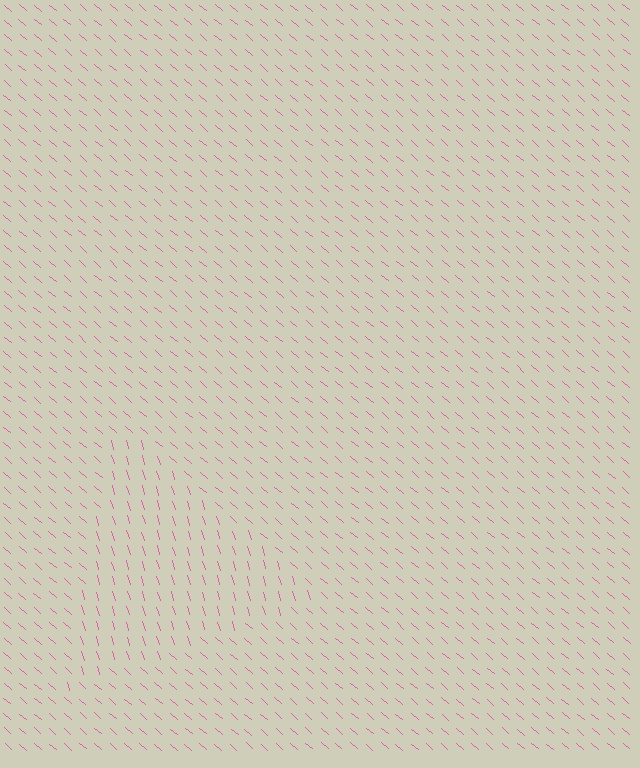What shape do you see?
I see a triangle.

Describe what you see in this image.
The image is filled with small pink line segments. A triangle region in the image has lines oriented differently from the surrounding lines, creating a visible texture boundary.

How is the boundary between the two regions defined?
The boundary is defined purely by a change in line orientation (approximately 33 degrees difference). All lines are the same color and thickness.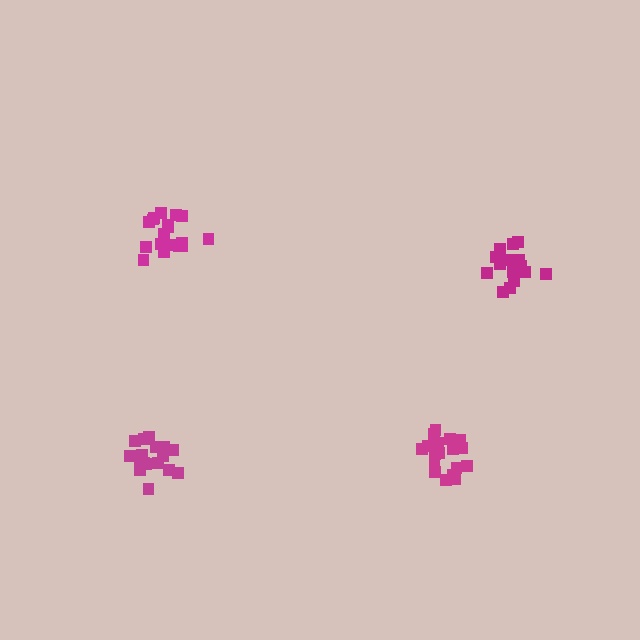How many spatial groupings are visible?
There are 4 spatial groupings.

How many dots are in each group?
Group 1: 19 dots, Group 2: 18 dots, Group 3: 19 dots, Group 4: 20 dots (76 total).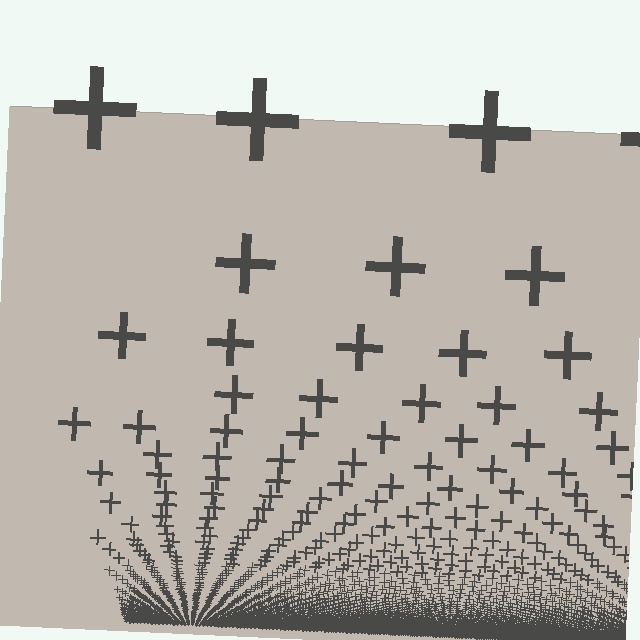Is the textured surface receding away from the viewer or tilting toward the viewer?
The surface appears to tilt toward the viewer. Texture elements get larger and sparser toward the top.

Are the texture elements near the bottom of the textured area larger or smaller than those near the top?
Smaller. The gradient is inverted — elements near the bottom are smaller and denser.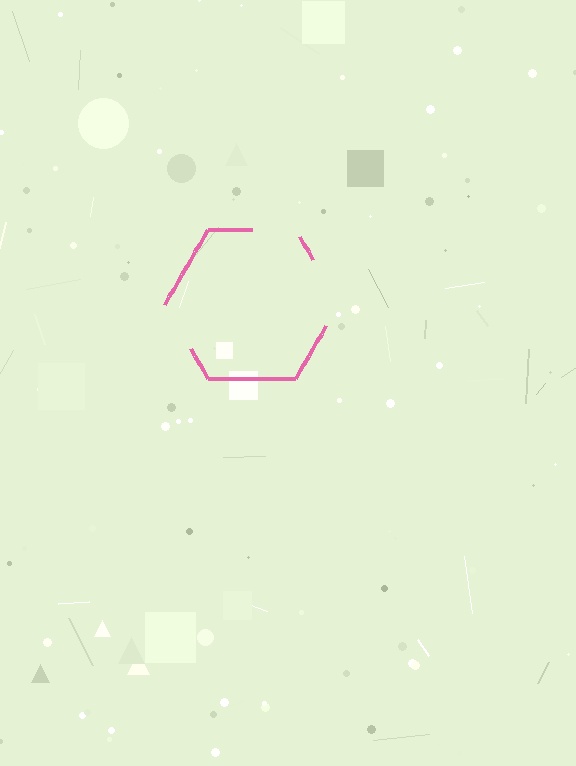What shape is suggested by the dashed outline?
The dashed outline suggests a hexagon.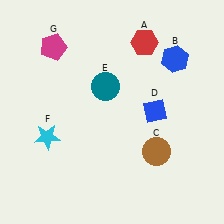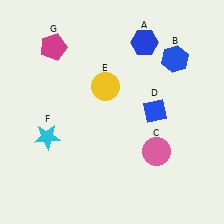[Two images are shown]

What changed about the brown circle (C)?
In Image 1, C is brown. In Image 2, it changed to pink.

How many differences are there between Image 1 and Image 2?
There are 3 differences between the two images.